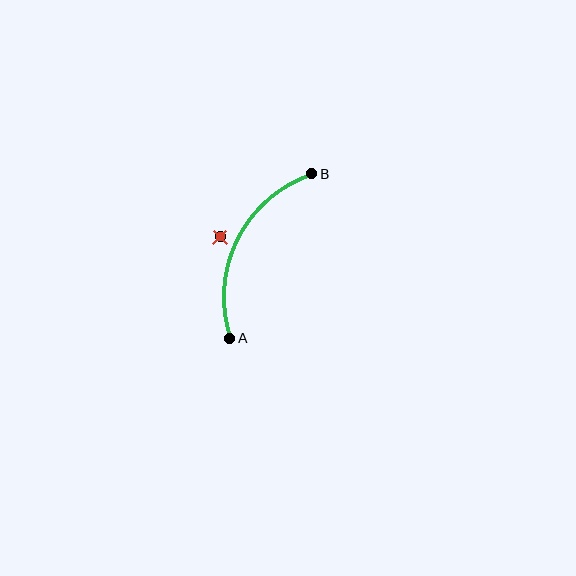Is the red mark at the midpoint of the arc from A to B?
No — the red mark does not lie on the arc at all. It sits slightly outside the curve.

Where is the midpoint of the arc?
The arc midpoint is the point on the curve farthest from the straight line joining A and B. It sits to the left of that line.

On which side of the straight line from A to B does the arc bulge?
The arc bulges to the left of the straight line connecting A and B.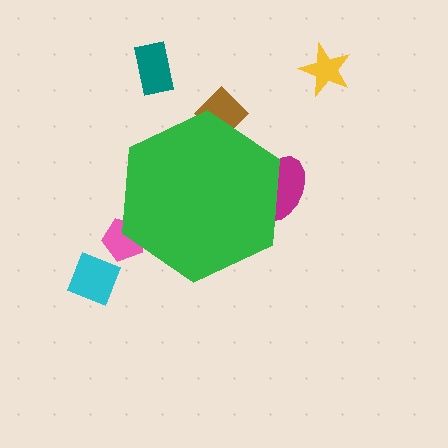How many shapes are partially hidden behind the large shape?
3 shapes are partially hidden.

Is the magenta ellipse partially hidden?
Yes, the magenta ellipse is partially hidden behind the green hexagon.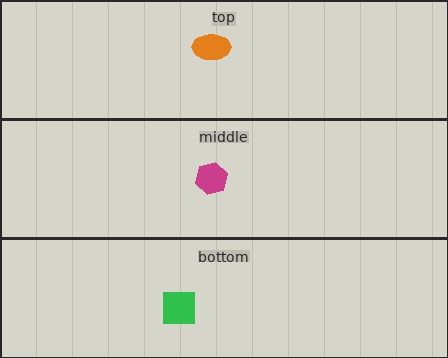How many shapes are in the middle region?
1.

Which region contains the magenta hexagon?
The middle region.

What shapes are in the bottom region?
The green square.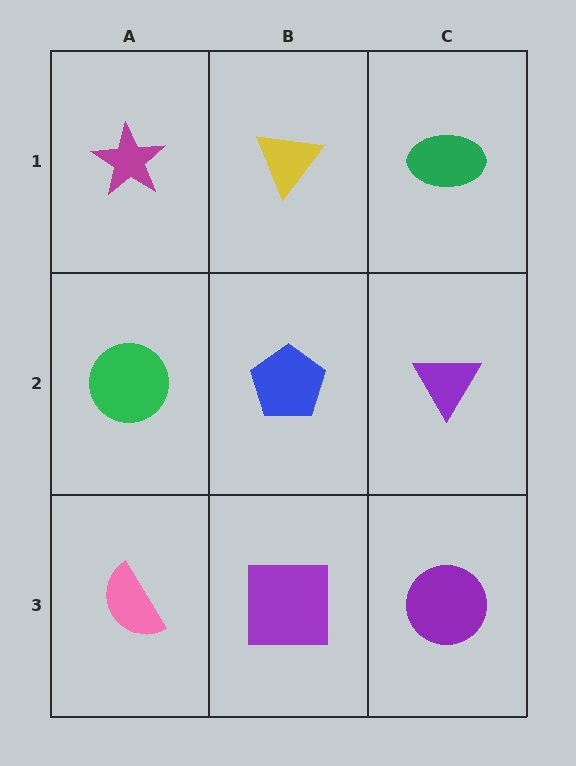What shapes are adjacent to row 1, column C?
A purple triangle (row 2, column C), a yellow triangle (row 1, column B).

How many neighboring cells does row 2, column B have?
4.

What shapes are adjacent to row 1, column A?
A green circle (row 2, column A), a yellow triangle (row 1, column B).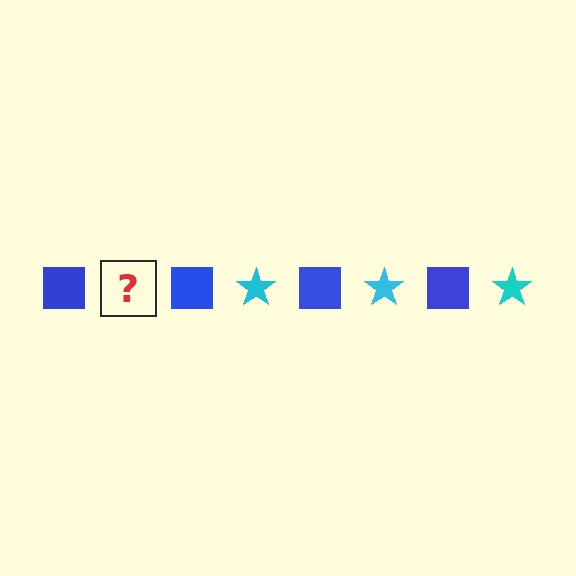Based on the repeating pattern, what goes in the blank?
The blank should be a cyan star.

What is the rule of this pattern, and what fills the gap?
The rule is that the pattern alternates between blue square and cyan star. The gap should be filled with a cyan star.